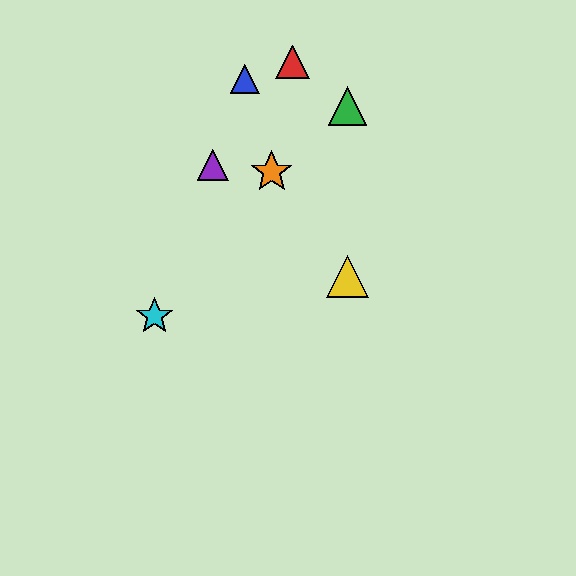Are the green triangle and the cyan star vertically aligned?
No, the green triangle is at x≈347 and the cyan star is at x≈155.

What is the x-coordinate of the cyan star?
The cyan star is at x≈155.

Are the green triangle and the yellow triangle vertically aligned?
Yes, both are at x≈347.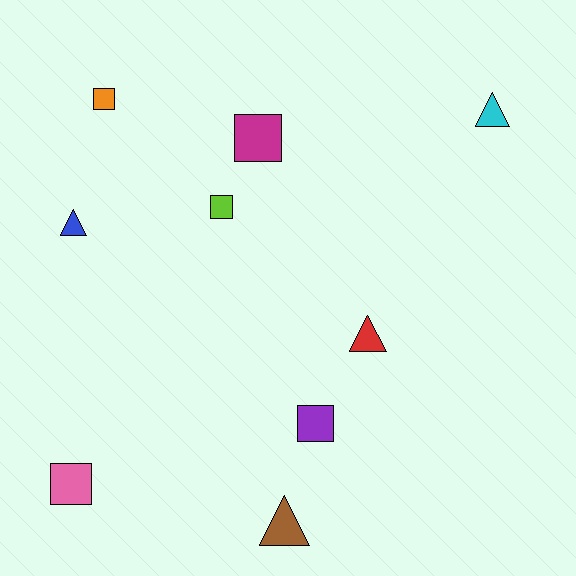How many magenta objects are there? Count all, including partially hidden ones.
There is 1 magenta object.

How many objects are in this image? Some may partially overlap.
There are 9 objects.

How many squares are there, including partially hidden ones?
There are 5 squares.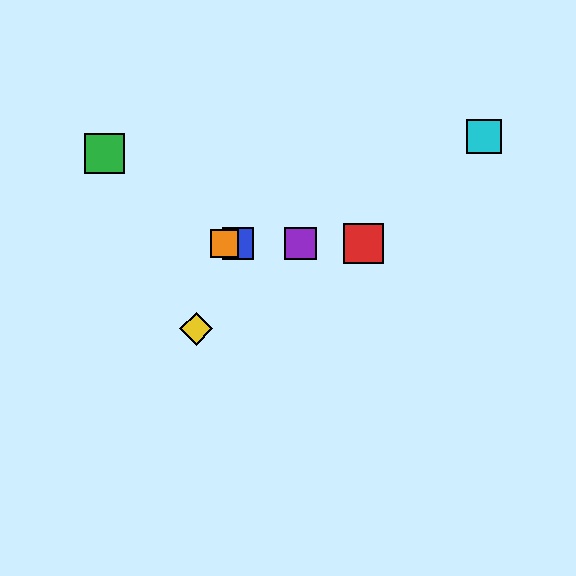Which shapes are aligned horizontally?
The red square, the blue square, the purple square, the orange square are aligned horizontally.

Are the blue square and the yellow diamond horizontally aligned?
No, the blue square is at y≈243 and the yellow diamond is at y≈329.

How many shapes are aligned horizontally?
4 shapes (the red square, the blue square, the purple square, the orange square) are aligned horizontally.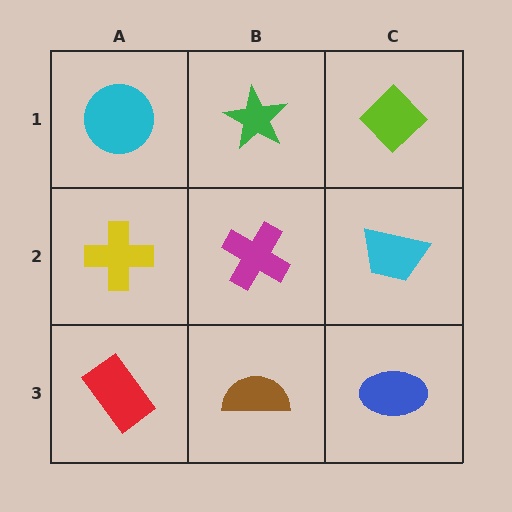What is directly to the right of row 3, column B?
A blue ellipse.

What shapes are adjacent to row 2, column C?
A lime diamond (row 1, column C), a blue ellipse (row 3, column C), a magenta cross (row 2, column B).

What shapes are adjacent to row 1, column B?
A magenta cross (row 2, column B), a cyan circle (row 1, column A), a lime diamond (row 1, column C).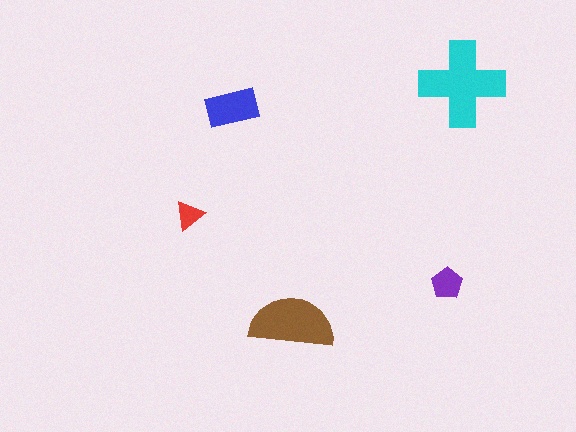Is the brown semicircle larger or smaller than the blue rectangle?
Larger.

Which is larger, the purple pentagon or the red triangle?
The purple pentagon.